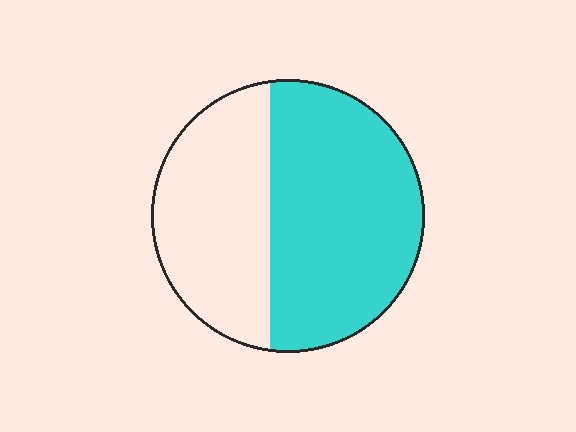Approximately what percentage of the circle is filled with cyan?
Approximately 60%.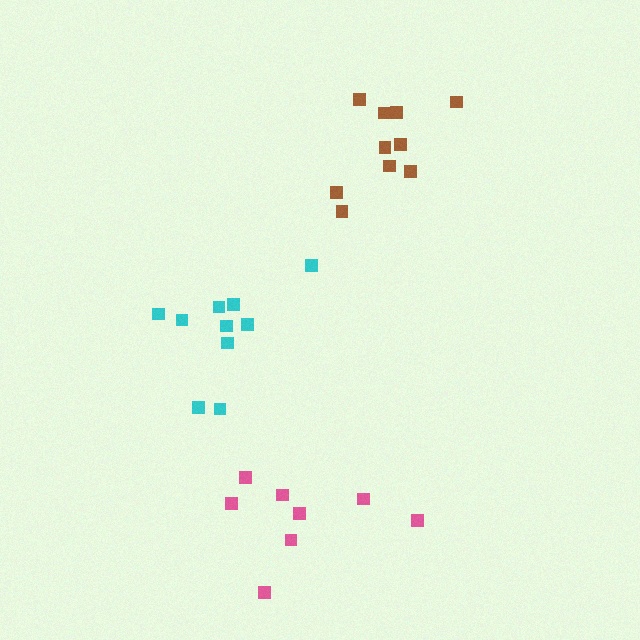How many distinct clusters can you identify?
There are 3 distinct clusters.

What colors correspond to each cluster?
The clusters are colored: brown, cyan, pink.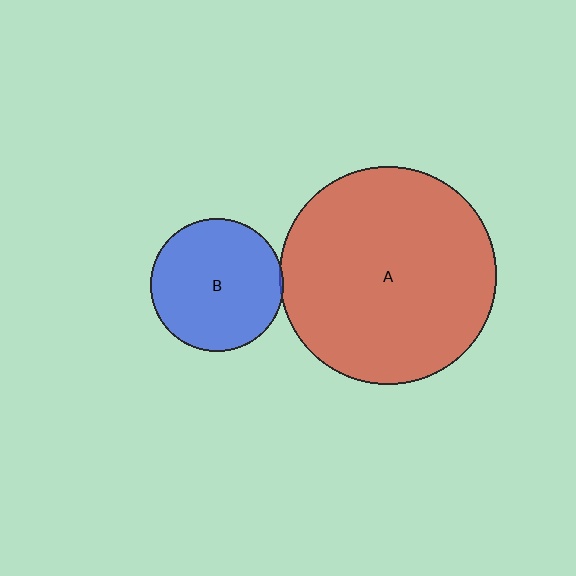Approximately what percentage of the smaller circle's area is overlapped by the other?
Approximately 5%.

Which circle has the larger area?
Circle A (red).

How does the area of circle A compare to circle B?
Approximately 2.7 times.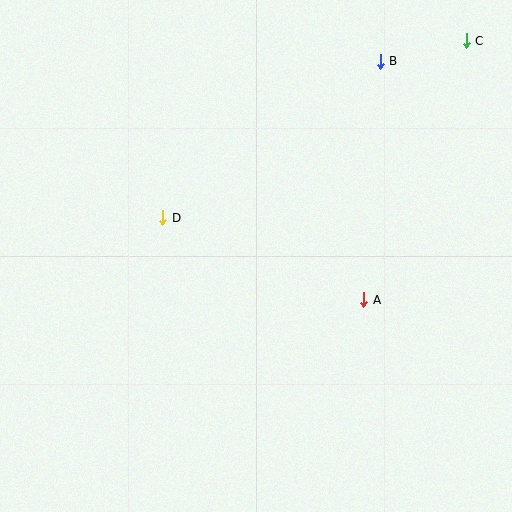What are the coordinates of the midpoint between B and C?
The midpoint between B and C is at (423, 51).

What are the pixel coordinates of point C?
Point C is at (466, 41).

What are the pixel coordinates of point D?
Point D is at (163, 218).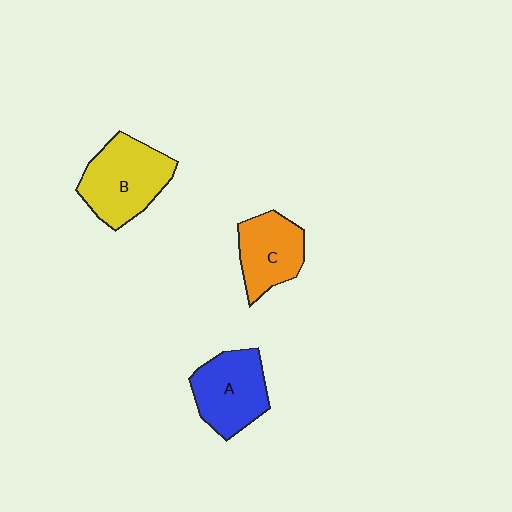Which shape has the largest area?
Shape B (yellow).